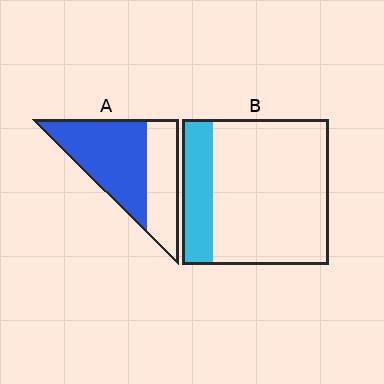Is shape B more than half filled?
No.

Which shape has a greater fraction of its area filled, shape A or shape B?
Shape A.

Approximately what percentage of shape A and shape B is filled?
A is approximately 60% and B is approximately 20%.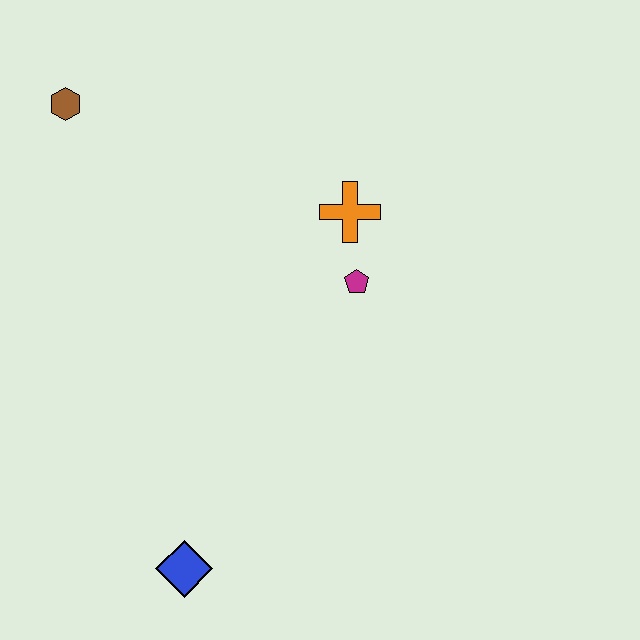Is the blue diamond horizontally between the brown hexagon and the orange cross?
Yes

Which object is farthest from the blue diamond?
The brown hexagon is farthest from the blue diamond.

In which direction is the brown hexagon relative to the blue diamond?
The brown hexagon is above the blue diamond.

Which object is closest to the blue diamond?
The magenta pentagon is closest to the blue diamond.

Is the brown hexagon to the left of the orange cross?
Yes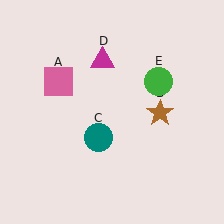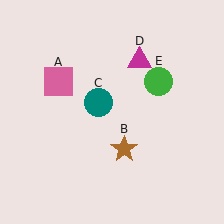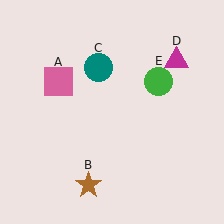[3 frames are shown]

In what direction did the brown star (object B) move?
The brown star (object B) moved down and to the left.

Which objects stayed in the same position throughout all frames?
Pink square (object A) and green circle (object E) remained stationary.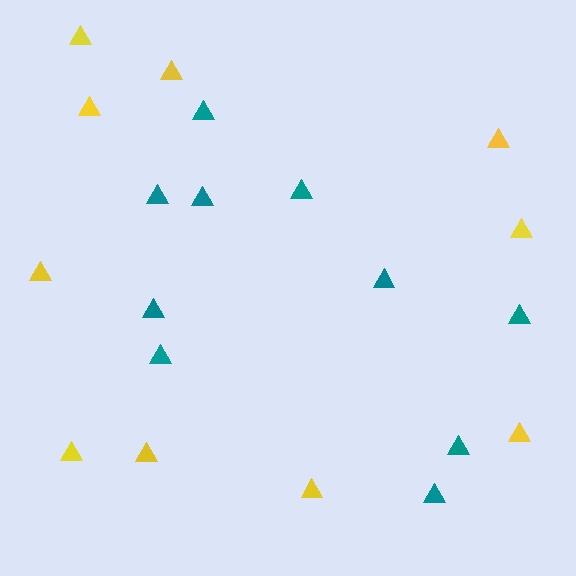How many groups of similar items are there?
There are 2 groups: one group of teal triangles (10) and one group of yellow triangles (10).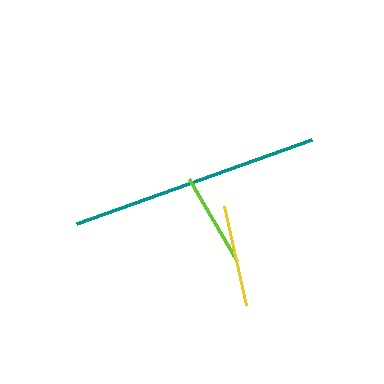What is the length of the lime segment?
The lime segment is approximately 95 pixels long.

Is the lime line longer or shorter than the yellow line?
The yellow line is longer than the lime line.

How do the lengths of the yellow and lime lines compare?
The yellow and lime lines are approximately the same length.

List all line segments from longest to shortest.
From longest to shortest: teal, yellow, lime.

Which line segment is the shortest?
The lime line is the shortest at approximately 95 pixels.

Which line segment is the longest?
The teal line is the longest at approximately 249 pixels.